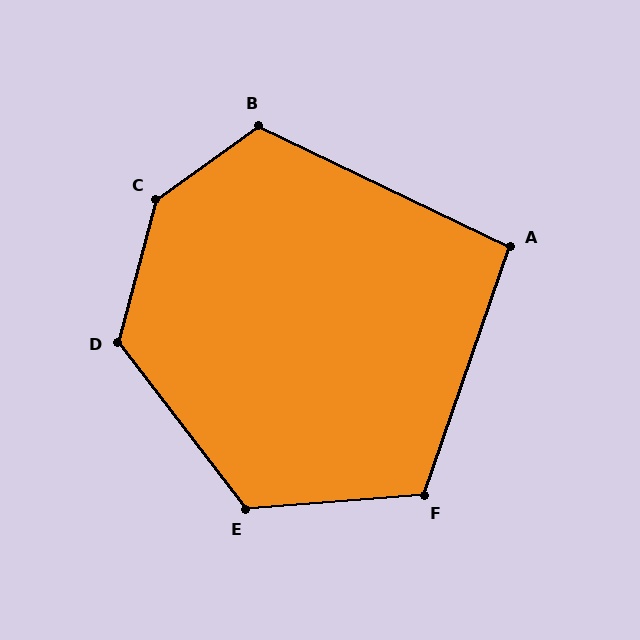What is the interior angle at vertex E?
Approximately 123 degrees (obtuse).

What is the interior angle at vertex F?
Approximately 114 degrees (obtuse).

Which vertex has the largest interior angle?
C, at approximately 141 degrees.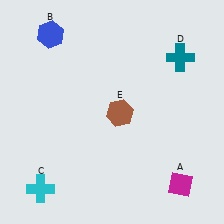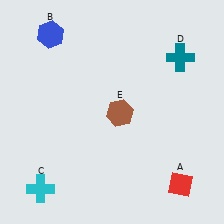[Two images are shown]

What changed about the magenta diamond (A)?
In Image 1, A is magenta. In Image 2, it changed to red.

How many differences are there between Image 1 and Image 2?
There is 1 difference between the two images.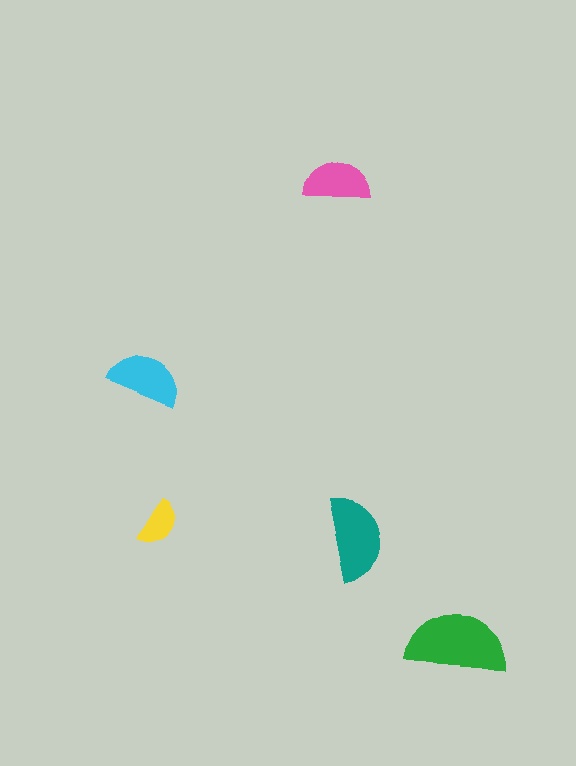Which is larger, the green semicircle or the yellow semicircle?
The green one.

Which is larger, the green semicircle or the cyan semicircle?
The green one.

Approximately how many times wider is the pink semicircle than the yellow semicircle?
About 1.5 times wider.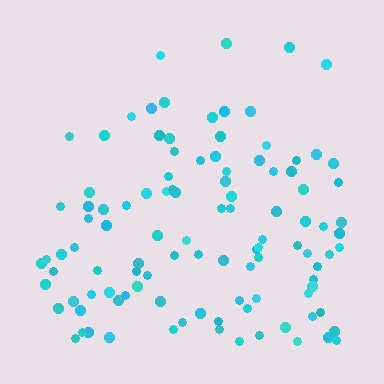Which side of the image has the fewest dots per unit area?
The top.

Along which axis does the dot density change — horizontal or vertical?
Vertical.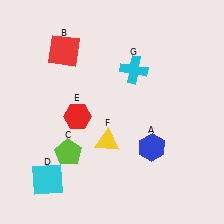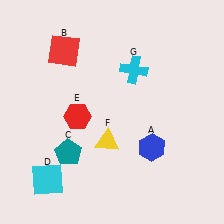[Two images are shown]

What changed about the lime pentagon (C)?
In Image 1, C is lime. In Image 2, it changed to teal.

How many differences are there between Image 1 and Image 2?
There is 1 difference between the two images.